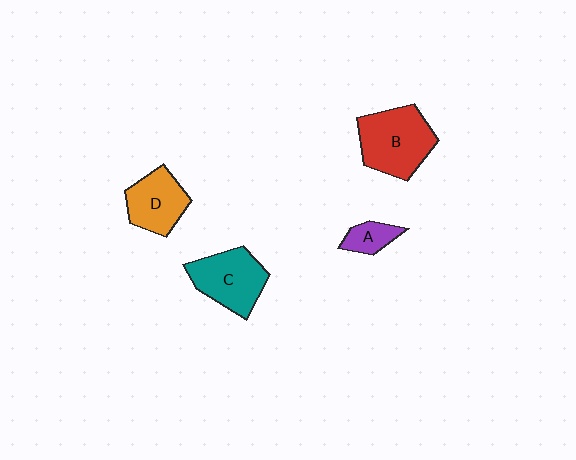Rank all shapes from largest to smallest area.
From largest to smallest: B (red), C (teal), D (orange), A (purple).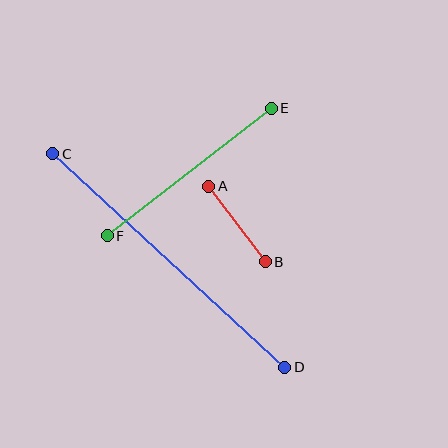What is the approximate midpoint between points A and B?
The midpoint is at approximately (237, 224) pixels.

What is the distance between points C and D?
The distance is approximately 315 pixels.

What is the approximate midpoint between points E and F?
The midpoint is at approximately (189, 172) pixels.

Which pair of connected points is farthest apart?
Points C and D are farthest apart.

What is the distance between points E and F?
The distance is approximately 208 pixels.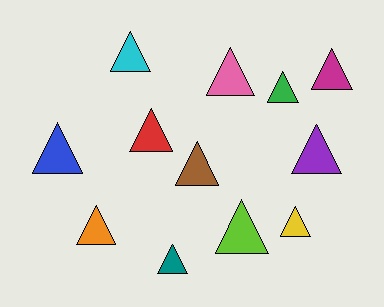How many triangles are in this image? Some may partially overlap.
There are 12 triangles.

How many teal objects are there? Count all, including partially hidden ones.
There is 1 teal object.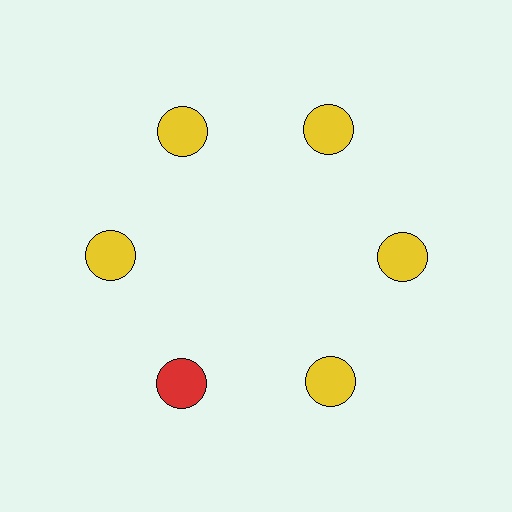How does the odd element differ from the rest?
It has a different color: red instead of yellow.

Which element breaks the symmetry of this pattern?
The red circle at roughly the 7 o'clock position breaks the symmetry. All other shapes are yellow circles.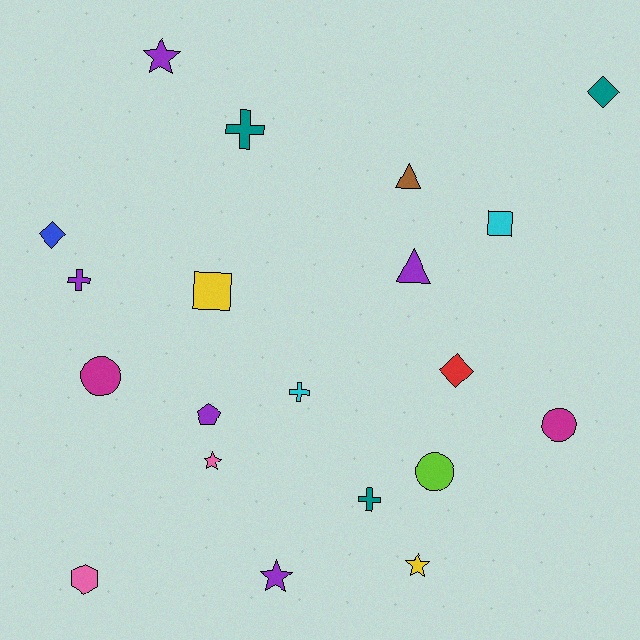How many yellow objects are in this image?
There are 2 yellow objects.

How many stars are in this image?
There are 4 stars.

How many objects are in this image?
There are 20 objects.